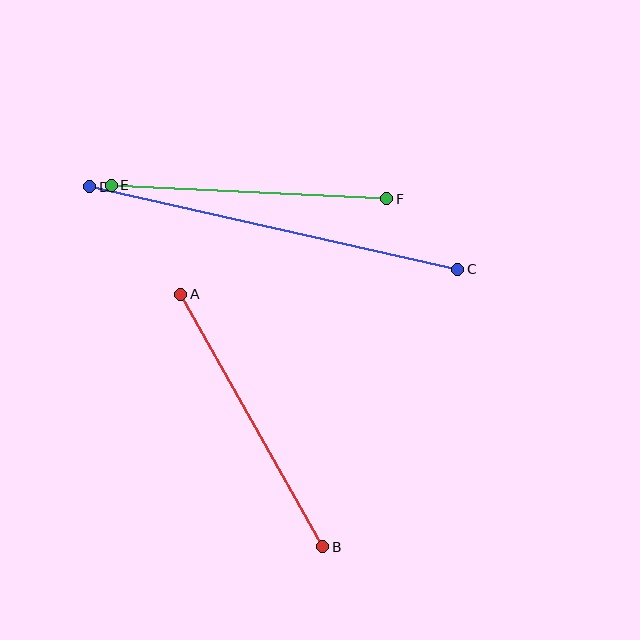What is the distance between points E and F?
The distance is approximately 275 pixels.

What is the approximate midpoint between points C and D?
The midpoint is at approximately (274, 228) pixels.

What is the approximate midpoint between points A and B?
The midpoint is at approximately (252, 421) pixels.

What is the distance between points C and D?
The distance is approximately 377 pixels.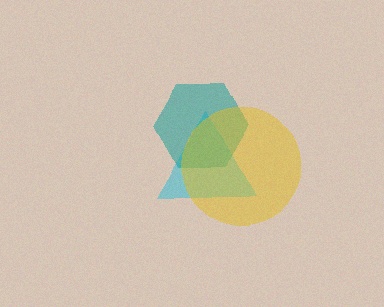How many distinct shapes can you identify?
There are 3 distinct shapes: a cyan triangle, a teal hexagon, a yellow circle.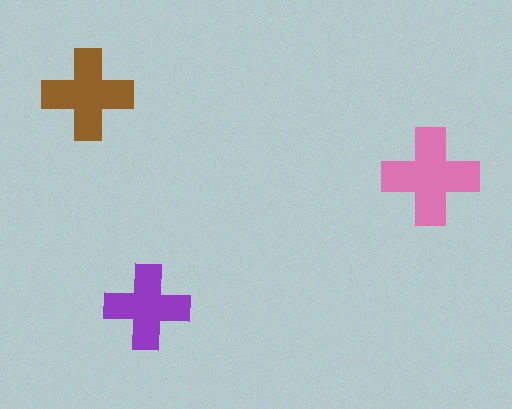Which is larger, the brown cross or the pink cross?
The pink one.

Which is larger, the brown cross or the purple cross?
The brown one.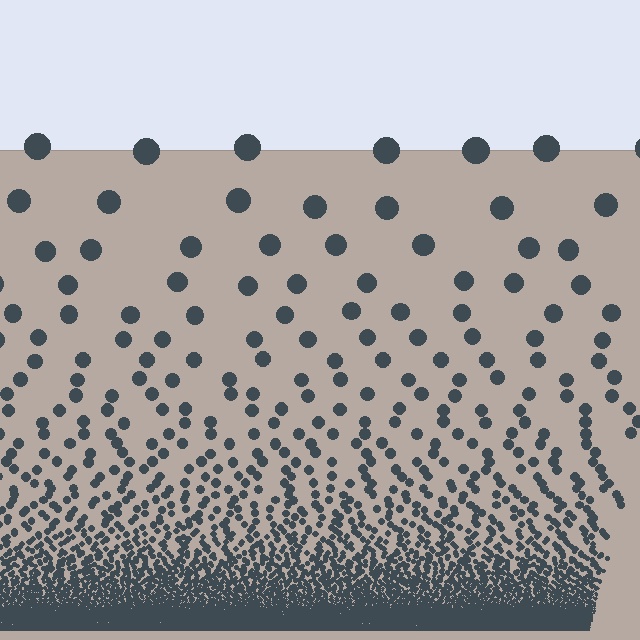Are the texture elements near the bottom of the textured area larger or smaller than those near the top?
Smaller. The gradient is inverted — elements near the bottom are smaller and denser.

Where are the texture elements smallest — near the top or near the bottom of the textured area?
Near the bottom.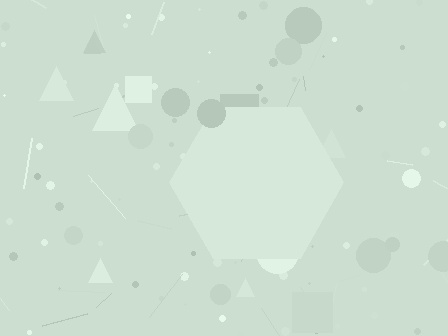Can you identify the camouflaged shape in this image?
The camouflaged shape is a hexagon.